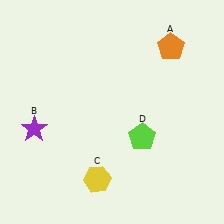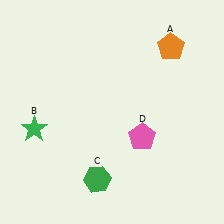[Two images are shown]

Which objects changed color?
B changed from purple to green. C changed from yellow to green. D changed from lime to pink.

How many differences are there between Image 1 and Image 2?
There are 3 differences between the two images.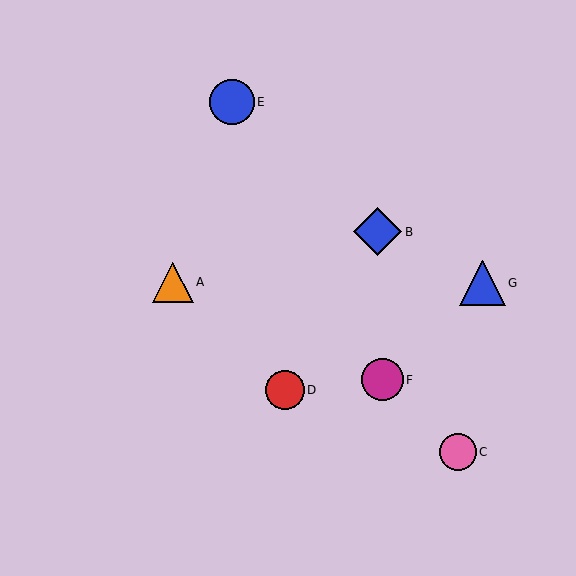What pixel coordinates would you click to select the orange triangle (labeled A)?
Click at (173, 282) to select the orange triangle A.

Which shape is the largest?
The blue diamond (labeled B) is the largest.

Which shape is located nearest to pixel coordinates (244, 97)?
The blue circle (labeled E) at (232, 102) is nearest to that location.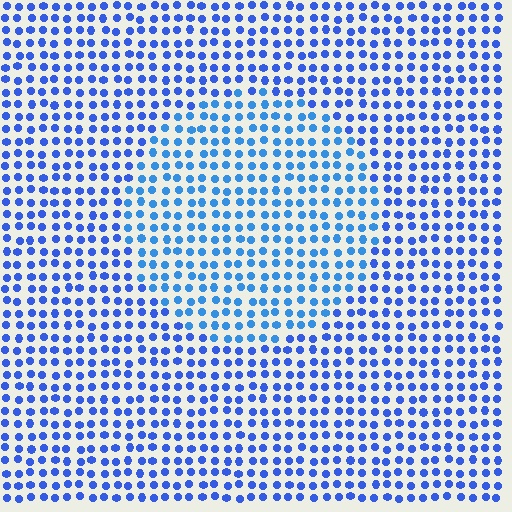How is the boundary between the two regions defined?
The boundary is defined purely by a slight shift in hue (about 18 degrees). Spacing, size, and orientation are identical on both sides.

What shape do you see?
I see a circle.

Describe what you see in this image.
The image is filled with small blue elements in a uniform arrangement. A circle-shaped region is visible where the elements are tinted to a slightly different hue, forming a subtle color boundary.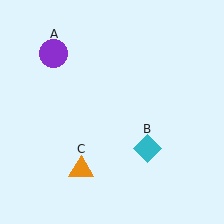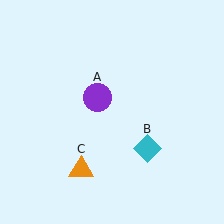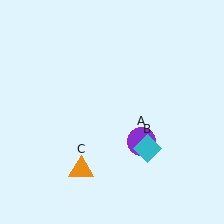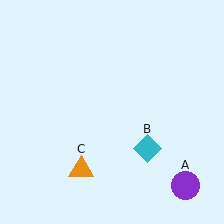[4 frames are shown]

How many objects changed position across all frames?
1 object changed position: purple circle (object A).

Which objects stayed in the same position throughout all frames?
Cyan diamond (object B) and orange triangle (object C) remained stationary.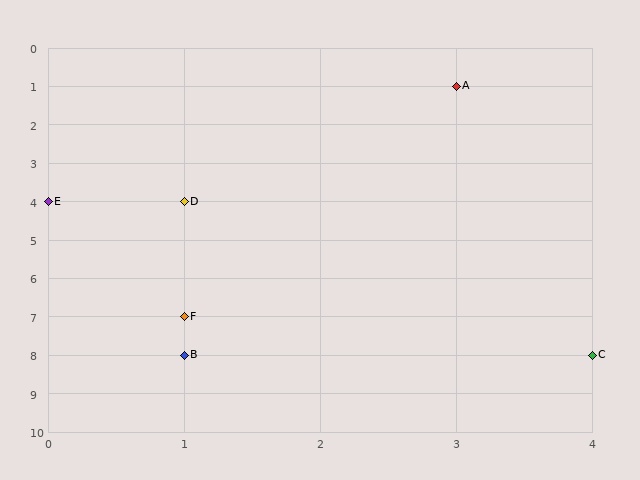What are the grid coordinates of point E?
Point E is at grid coordinates (0, 4).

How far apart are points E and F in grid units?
Points E and F are 1 column and 3 rows apart (about 3.2 grid units diagonally).